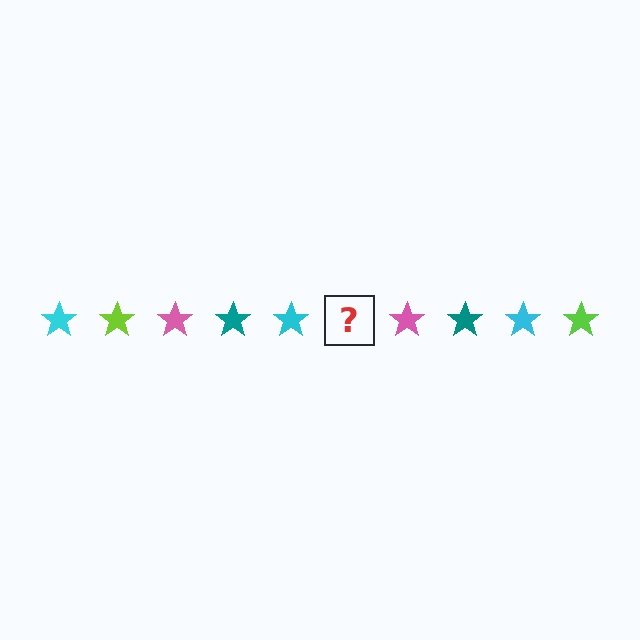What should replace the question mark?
The question mark should be replaced with a lime star.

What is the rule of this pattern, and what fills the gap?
The rule is that the pattern cycles through cyan, lime, pink, teal stars. The gap should be filled with a lime star.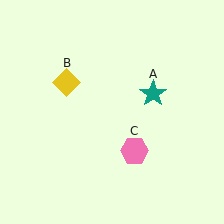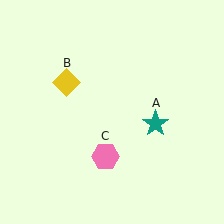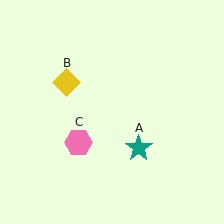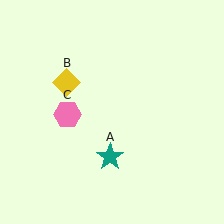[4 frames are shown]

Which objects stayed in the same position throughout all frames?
Yellow diamond (object B) remained stationary.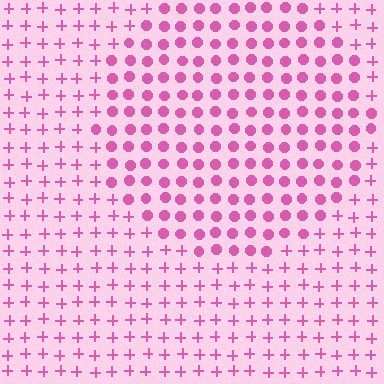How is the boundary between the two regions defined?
The boundary is defined by a change in element shape: circles inside vs. plus signs outside. All elements share the same color and spacing.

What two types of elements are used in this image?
The image uses circles inside the circle region and plus signs outside it.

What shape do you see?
I see a circle.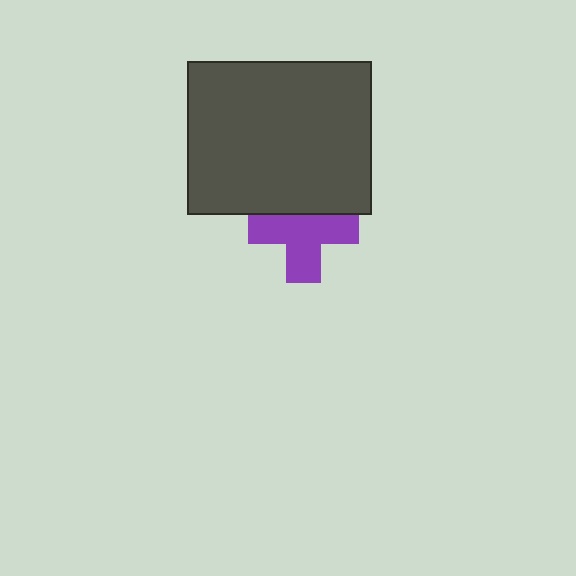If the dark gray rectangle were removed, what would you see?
You would see the complete purple cross.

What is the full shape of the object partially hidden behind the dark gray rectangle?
The partially hidden object is a purple cross.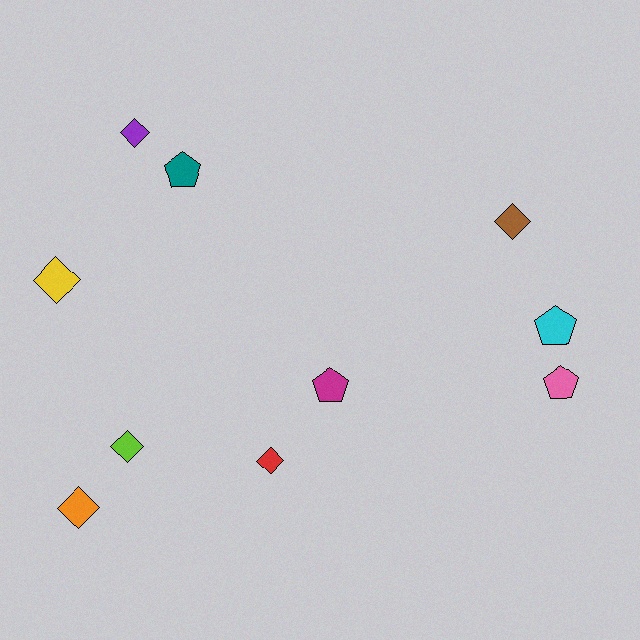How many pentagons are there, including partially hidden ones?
There are 4 pentagons.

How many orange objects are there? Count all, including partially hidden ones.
There is 1 orange object.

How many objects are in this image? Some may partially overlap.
There are 10 objects.